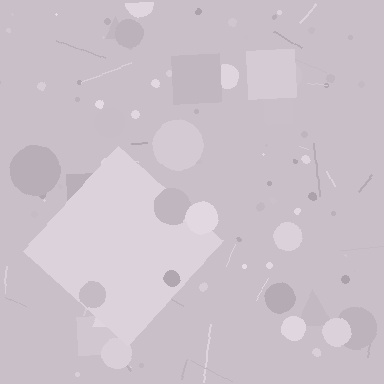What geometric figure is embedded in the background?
A diamond is embedded in the background.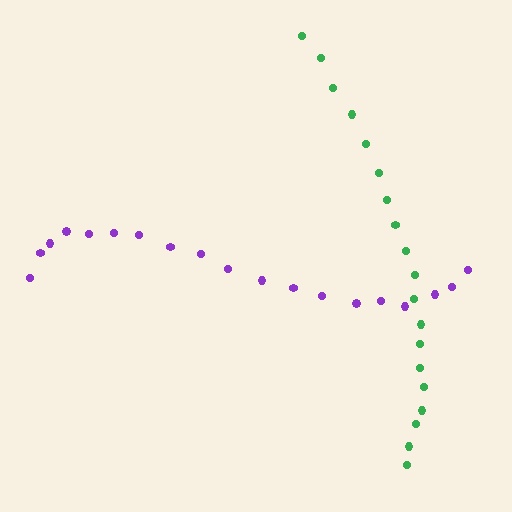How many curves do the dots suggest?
There are 2 distinct paths.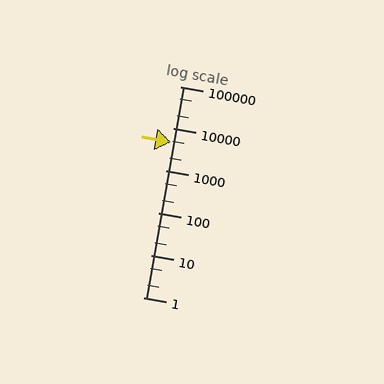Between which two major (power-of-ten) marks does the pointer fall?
The pointer is between 1000 and 10000.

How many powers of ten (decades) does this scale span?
The scale spans 5 decades, from 1 to 100000.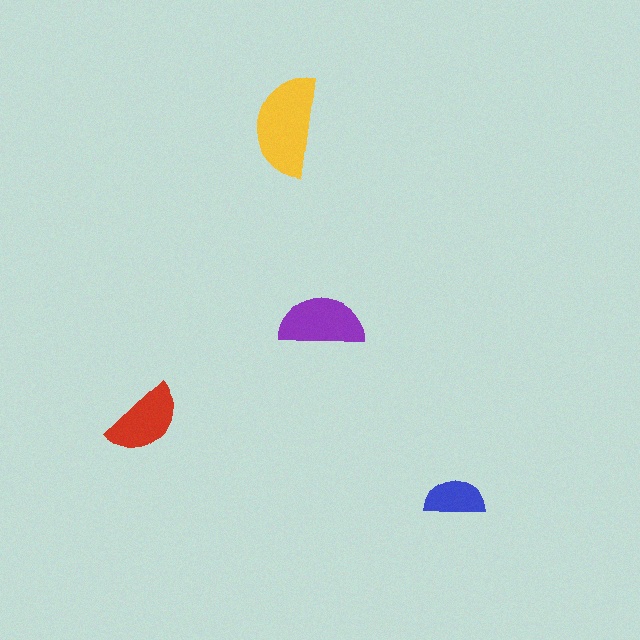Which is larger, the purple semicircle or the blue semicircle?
The purple one.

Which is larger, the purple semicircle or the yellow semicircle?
The yellow one.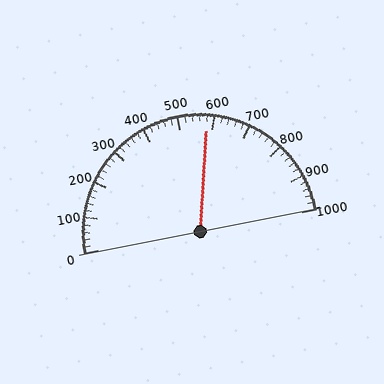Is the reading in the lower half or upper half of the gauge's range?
The reading is in the upper half of the range (0 to 1000).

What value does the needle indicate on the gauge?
The needle indicates approximately 580.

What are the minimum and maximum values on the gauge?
The gauge ranges from 0 to 1000.